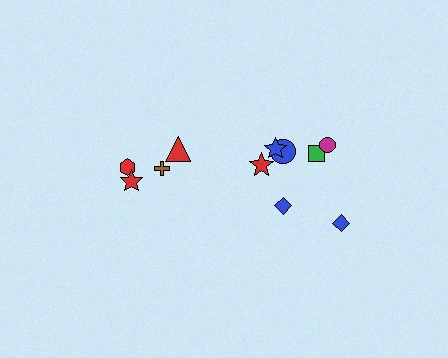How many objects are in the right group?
There are 7 objects.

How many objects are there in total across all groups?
There are 11 objects.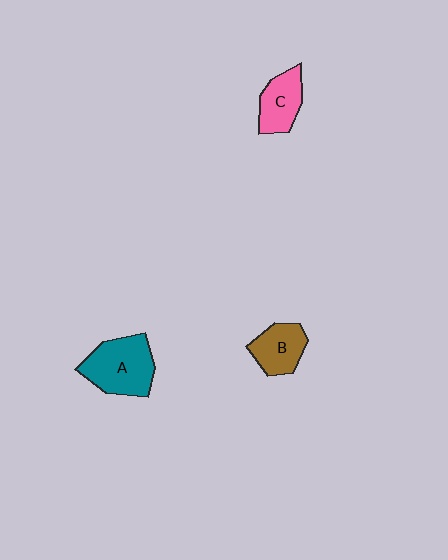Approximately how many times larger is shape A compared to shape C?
Approximately 1.5 times.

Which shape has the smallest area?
Shape C (pink).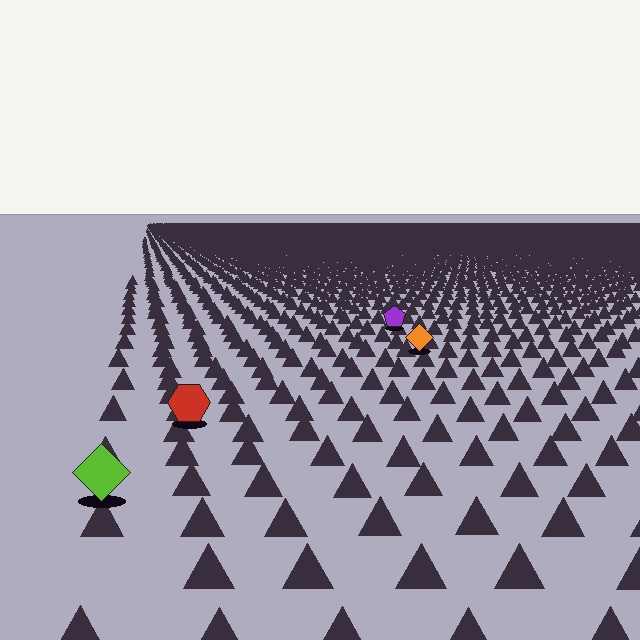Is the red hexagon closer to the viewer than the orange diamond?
Yes. The red hexagon is closer — you can tell from the texture gradient: the ground texture is coarser near it.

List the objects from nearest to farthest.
From nearest to farthest: the lime diamond, the red hexagon, the orange diamond, the purple pentagon.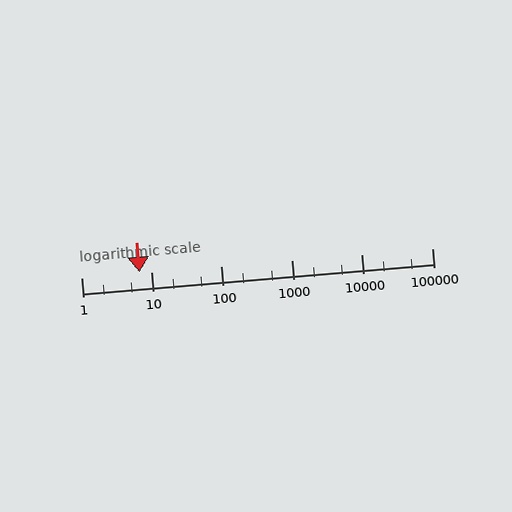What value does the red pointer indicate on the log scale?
The pointer indicates approximately 6.8.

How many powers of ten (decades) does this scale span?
The scale spans 5 decades, from 1 to 100000.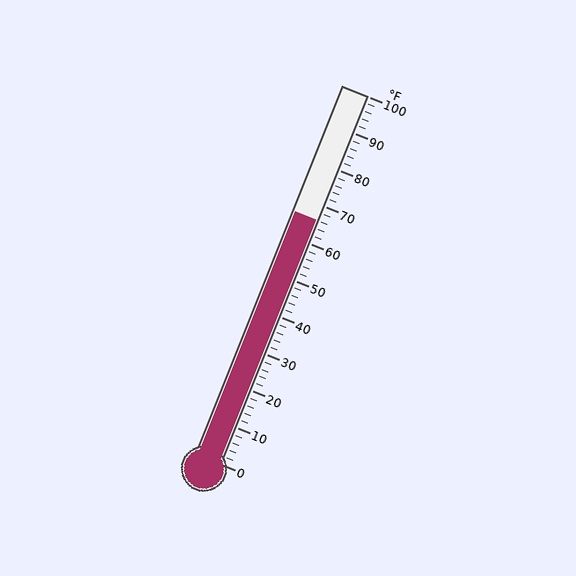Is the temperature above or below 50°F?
The temperature is above 50°F.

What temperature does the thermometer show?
The thermometer shows approximately 66°F.